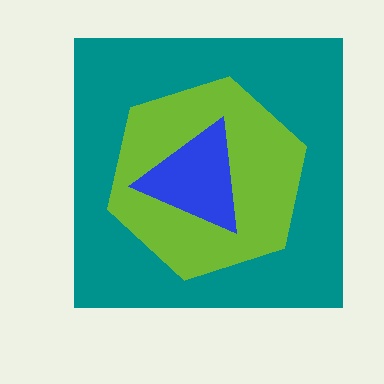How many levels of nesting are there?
3.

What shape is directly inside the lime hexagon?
The blue triangle.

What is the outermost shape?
The teal square.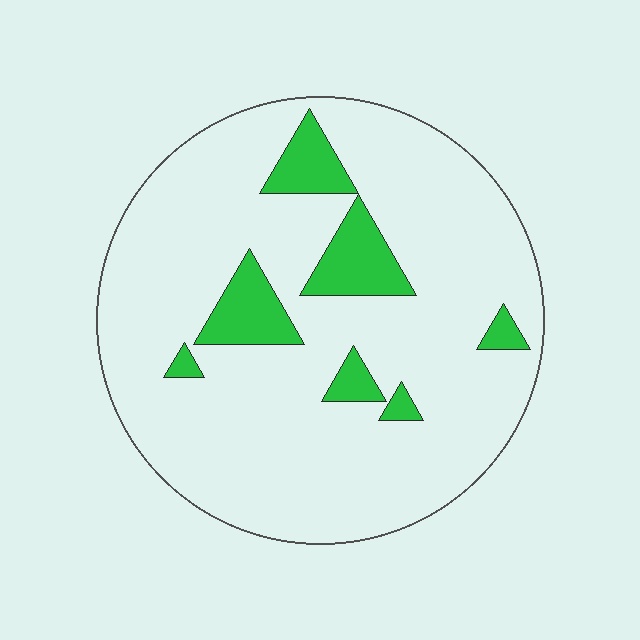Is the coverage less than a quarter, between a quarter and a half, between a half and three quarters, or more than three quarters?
Less than a quarter.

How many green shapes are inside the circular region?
7.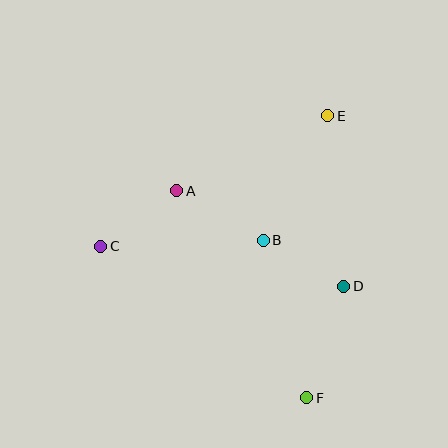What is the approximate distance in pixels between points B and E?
The distance between B and E is approximately 141 pixels.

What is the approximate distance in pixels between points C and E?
The distance between C and E is approximately 262 pixels.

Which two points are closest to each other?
Points B and D are closest to each other.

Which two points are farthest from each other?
Points E and F are farthest from each other.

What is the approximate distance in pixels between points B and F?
The distance between B and F is approximately 163 pixels.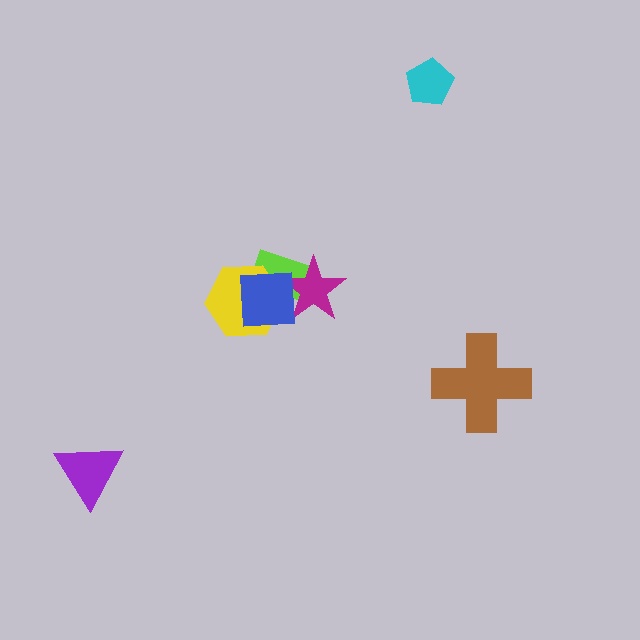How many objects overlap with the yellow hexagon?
2 objects overlap with the yellow hexagon.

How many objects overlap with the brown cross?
0 objects overlap with the brown cross.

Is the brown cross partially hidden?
No, no other shape covers it.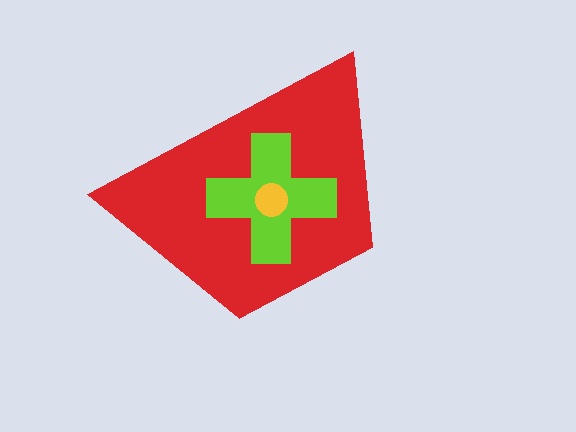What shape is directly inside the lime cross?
The yellow circle.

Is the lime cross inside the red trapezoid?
Yes.